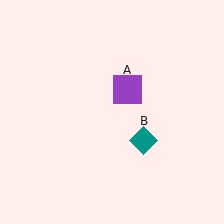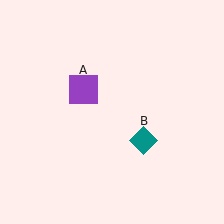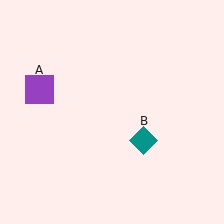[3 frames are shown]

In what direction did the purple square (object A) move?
The purple square (object A) moved left.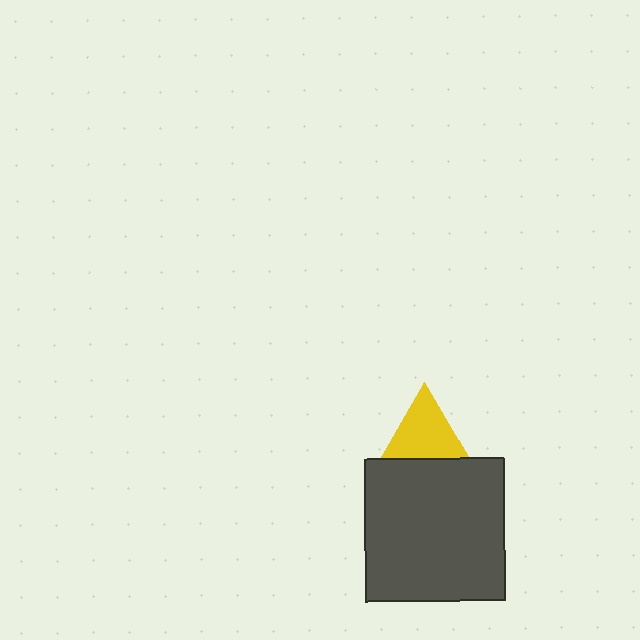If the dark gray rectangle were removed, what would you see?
You would see the complete yellow triangle.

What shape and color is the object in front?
The object in front is a dark gray rectangle.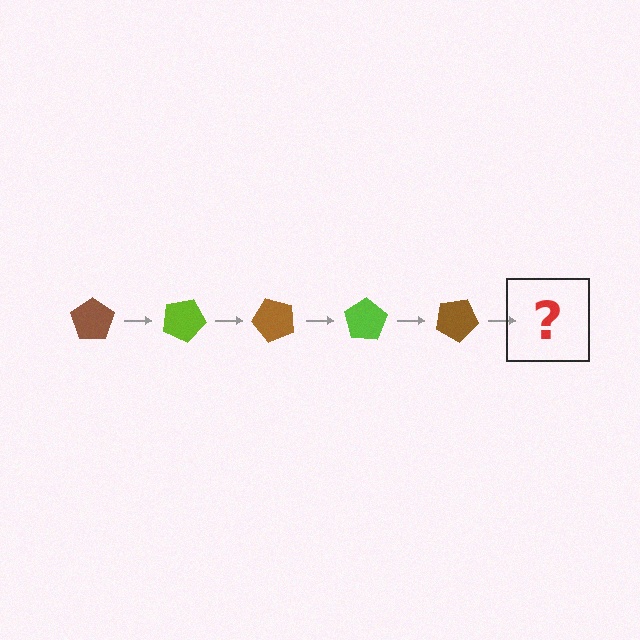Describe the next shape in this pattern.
It should be a lime pentagon, rotated 125 degrees from the start.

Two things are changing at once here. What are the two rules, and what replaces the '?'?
The two rules are that it rotates 25 degrees each step and the color cycles through brown and lime. The '?' should be a lime pentagon, rotated 125 degrees from the start.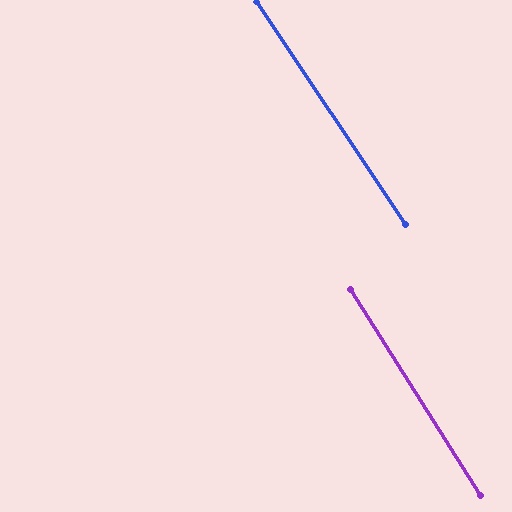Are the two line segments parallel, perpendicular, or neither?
Parallel — their directions differ by only 1.3°.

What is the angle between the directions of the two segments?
Approximately 1 degree.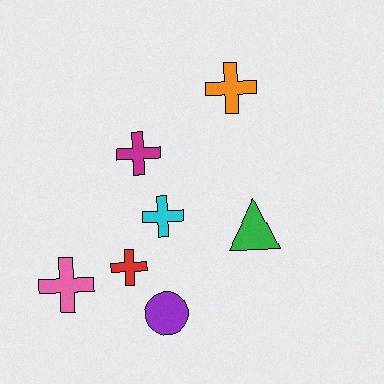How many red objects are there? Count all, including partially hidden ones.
There is 1 red object.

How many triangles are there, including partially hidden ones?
There is 1 triangle.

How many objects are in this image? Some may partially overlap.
There are 7 objects.